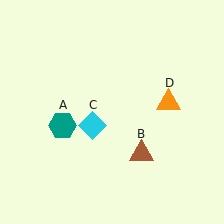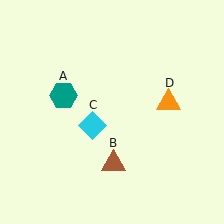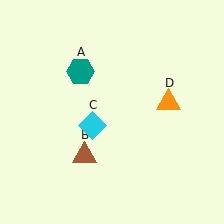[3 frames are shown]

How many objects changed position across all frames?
2 objects changed position: teal hexagon (object A), brown triangle (object B).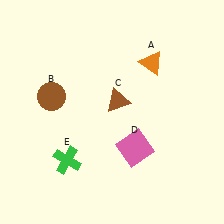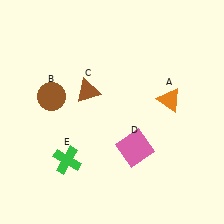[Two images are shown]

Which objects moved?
The objects that moved are: the orange triangle (A), the brown triangle (C).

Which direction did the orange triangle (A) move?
The orange triangle (A) moved down.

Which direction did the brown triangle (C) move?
The brown triangle (C) moved left.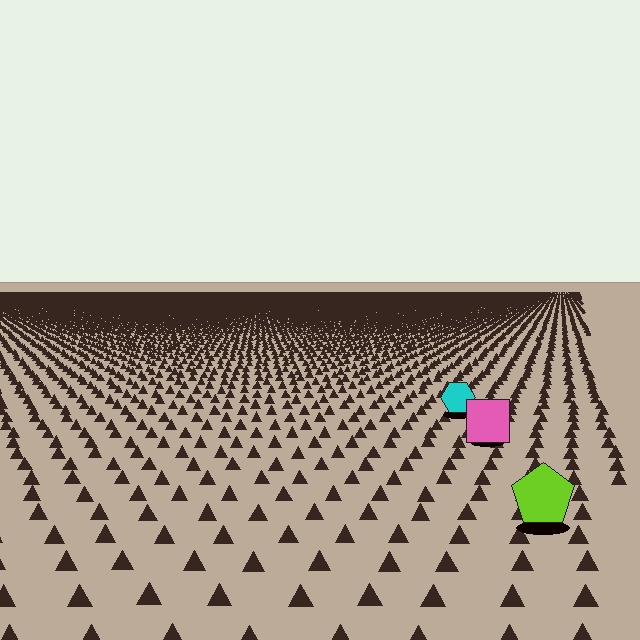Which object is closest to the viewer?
The lime pentagon is closest. The texture marks near it are larger and more spread out.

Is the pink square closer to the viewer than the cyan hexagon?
Yes. The pink square is closer — you can tell from the texture gradient: the ground texture is coarser near it.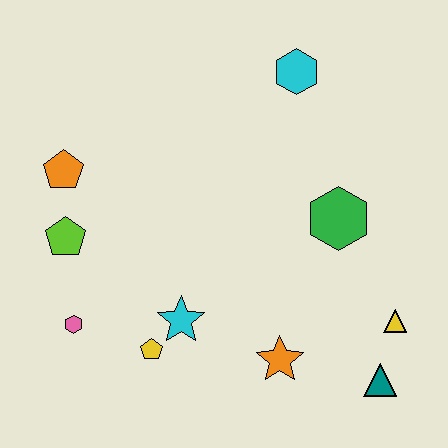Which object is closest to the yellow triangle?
The teal triangle is closest to the yellow triangle.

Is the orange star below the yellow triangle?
Yes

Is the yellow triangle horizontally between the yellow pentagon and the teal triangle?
No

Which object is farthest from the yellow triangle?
The orange pentagon is farthest from the yellow triangle.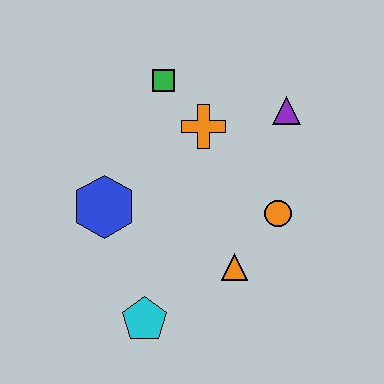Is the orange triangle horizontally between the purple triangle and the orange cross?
Yes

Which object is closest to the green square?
The orange cross is closest to the green square.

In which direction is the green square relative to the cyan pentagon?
The green square is above the cyan pentagon.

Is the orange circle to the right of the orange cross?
Yes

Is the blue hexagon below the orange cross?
Yes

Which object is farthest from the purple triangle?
The cyan pentagon is farthest from the purple triangle.